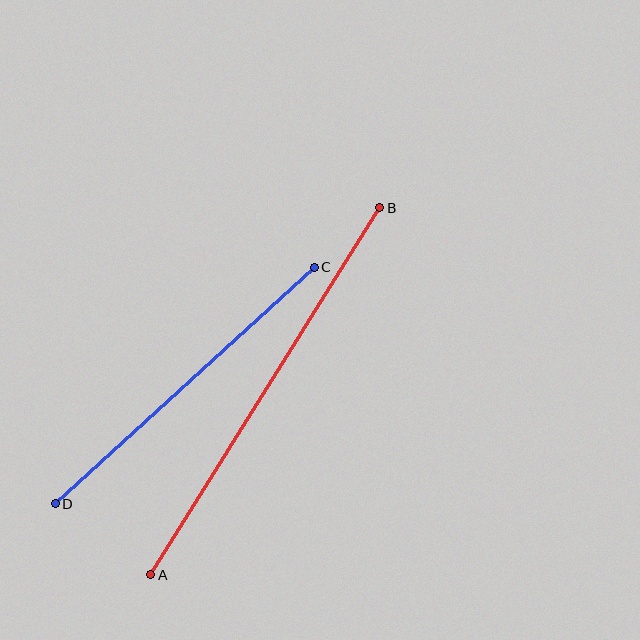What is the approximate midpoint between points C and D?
The midpoint is at approximately (185, 386) pixels.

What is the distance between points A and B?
The distance is approximately 433 pixels.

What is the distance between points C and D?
The distance is approximately 350 pixels.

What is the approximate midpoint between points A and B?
The midpoint is at approximately (265, 391) pixels.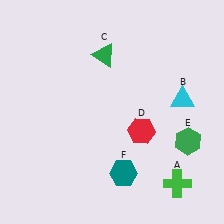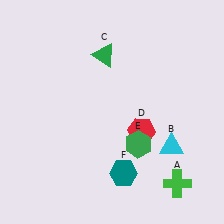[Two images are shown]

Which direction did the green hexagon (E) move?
The green hexagon (E) moved left.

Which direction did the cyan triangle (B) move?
The cyan triangle (B) moved down.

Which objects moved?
The objects that moved are: the cyan triangle (B), the green hexagon (E).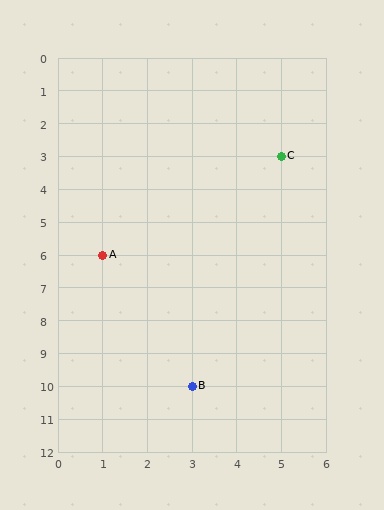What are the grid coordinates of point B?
Point B is at grid coordinates (3, 10).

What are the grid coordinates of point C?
Point C is at grid coordinates (5, 3).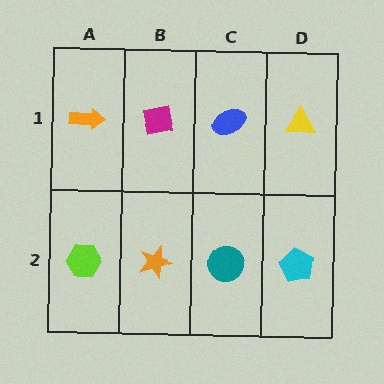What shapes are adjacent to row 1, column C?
A teal circle (row 2, column C), a magenta square (row 1, column B), a yellow triangle (row 1, column D).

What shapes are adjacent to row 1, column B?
An orange star (row 2, column B), an orange arrow (row 1, column A), a blue ellipse (row 1, column C).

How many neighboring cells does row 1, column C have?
3.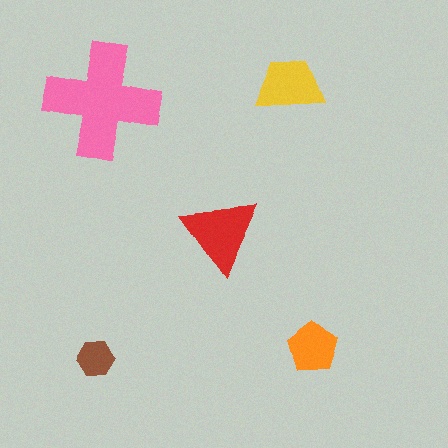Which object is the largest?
The pink cross.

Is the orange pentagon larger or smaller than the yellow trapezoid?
Smaller.